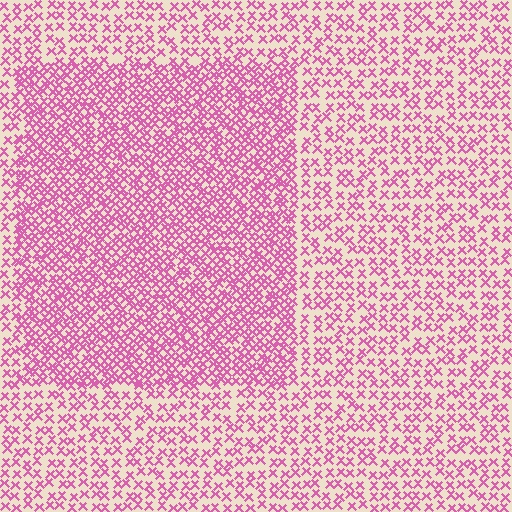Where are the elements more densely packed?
The elements are more densely packed inside the rectangle boundary.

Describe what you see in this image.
The image contains small pink elements arranged at two different densities. A rectangle-shaped region is visible where the elements are more densely packed than the surrounding area.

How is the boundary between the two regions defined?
The boundary is defined by a change in element density (approximately 1.9x ratio). All elements are the same color, size, and shape.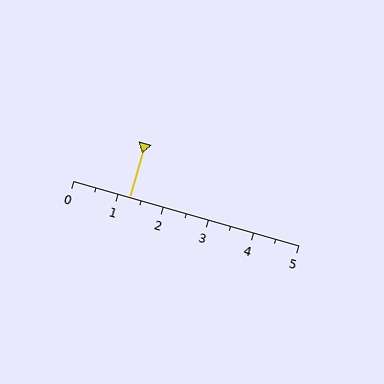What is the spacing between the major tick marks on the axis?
The major ticks are spaced 1 apart.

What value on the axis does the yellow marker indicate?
The marker indicates approximately 1.2.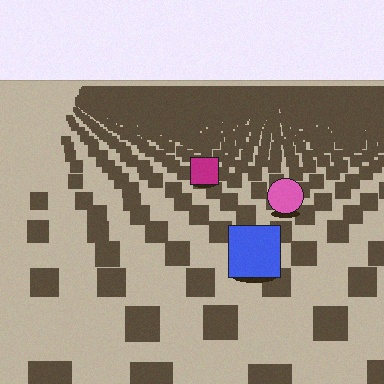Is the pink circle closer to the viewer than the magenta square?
Yes. The pink circle is closer — you can tell from the texture gradient: the ground texture is coarser near it.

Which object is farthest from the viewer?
The magenta square is farthest from the viewer. It appears smaller and the ground texture around it is denser.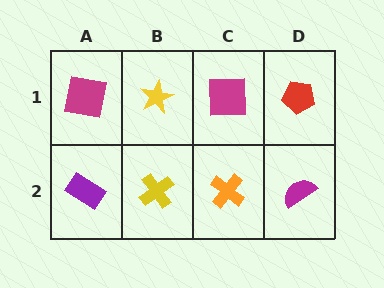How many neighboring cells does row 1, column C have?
3.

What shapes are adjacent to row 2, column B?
A yellow star (row 1, column B), a purple rectangle (row 2, column A), an orange cross (row 2, column C).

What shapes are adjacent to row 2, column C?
A magenta square (row 1, column C), a yellow cross (row 2, column B), a magenta semicircle (row 2, column D).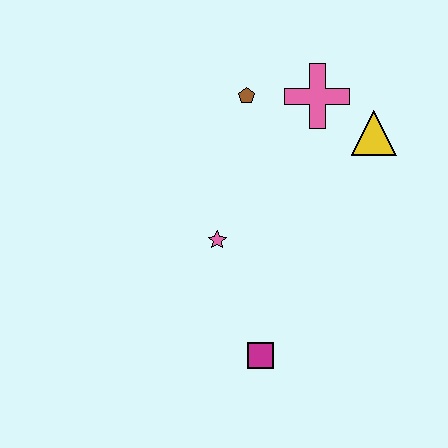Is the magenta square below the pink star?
Yes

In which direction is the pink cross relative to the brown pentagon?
The pink cross is to the right of the brown pentagon.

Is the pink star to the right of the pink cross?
No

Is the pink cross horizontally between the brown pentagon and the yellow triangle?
Yes